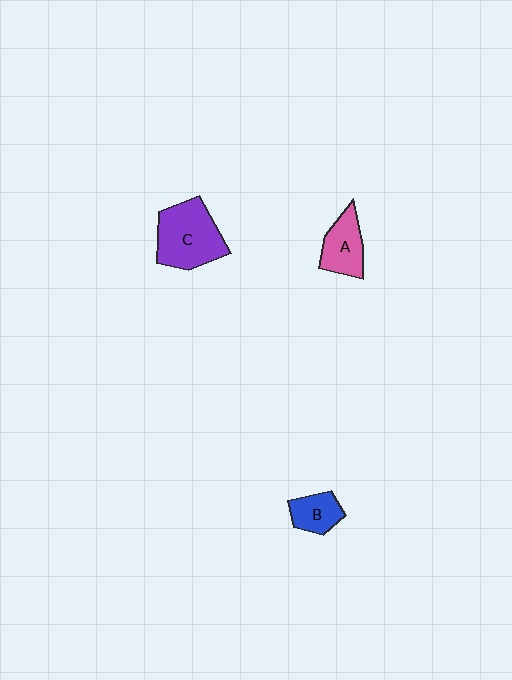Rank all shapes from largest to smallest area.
From largest to smallest: C (purple), A (pink), B (blue).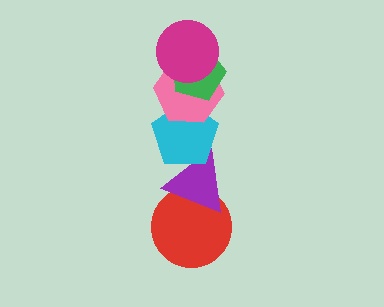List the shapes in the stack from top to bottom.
From top to bottom: the magenta circle, the green pentagon, the pink hexagon, the cyan pentagon, the purple triangle, the red circle.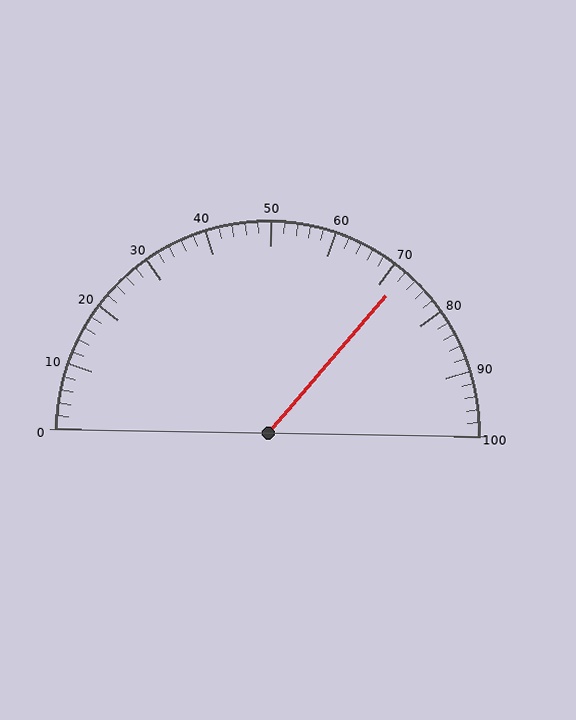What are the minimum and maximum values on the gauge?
The gauge ranges from 0 to 100.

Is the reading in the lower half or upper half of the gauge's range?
The reading is in the upper half of the range (0 to 100).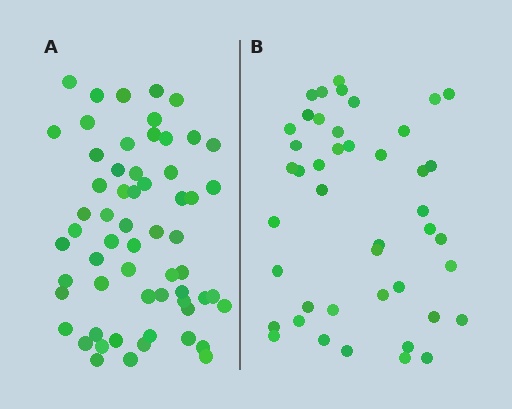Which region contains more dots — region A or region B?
Region A (the left region) has more dots.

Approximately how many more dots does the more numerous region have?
Region A has approximately 15 more dots than region B.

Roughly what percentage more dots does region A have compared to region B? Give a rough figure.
About 35% more.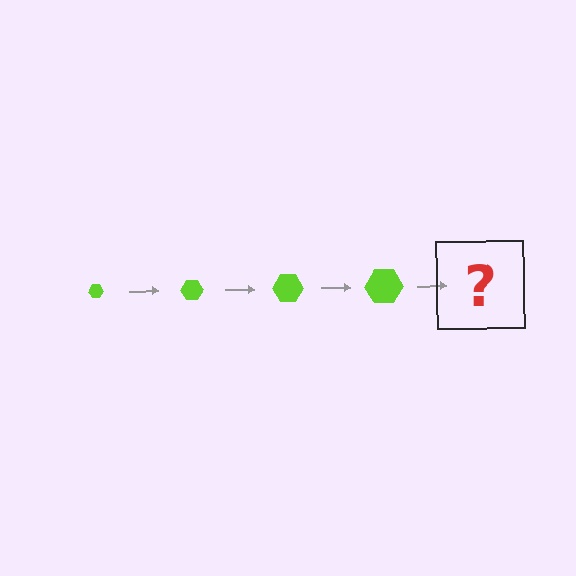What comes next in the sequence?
The next element should be a lime hexagon, larger than the previous one.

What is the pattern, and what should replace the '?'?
The pattern is that the hexagon gets progressively larger each step. The '?' should be a lime hexagon, larger than the previous one.